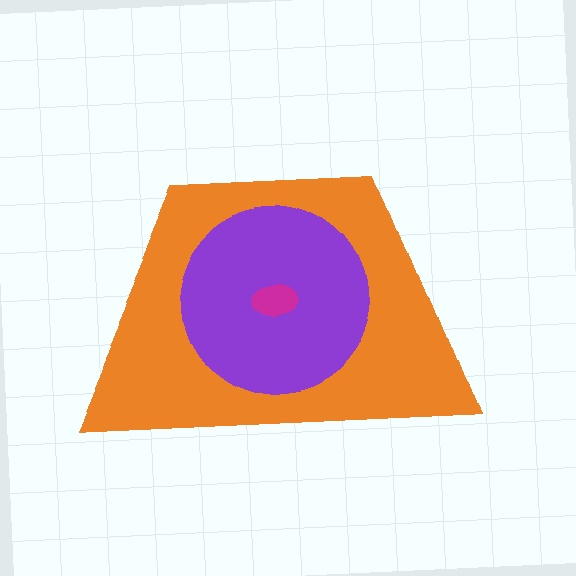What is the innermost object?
The magenta ellipse.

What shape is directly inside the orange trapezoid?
The purple circle.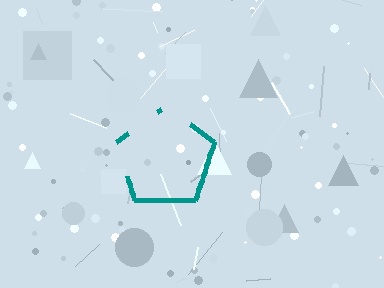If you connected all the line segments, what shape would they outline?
They would outline a pentagon.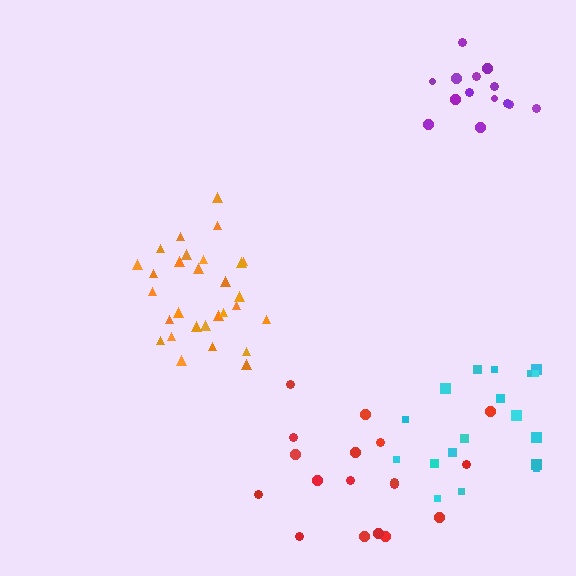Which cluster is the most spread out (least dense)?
Red.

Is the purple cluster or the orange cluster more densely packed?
Orange.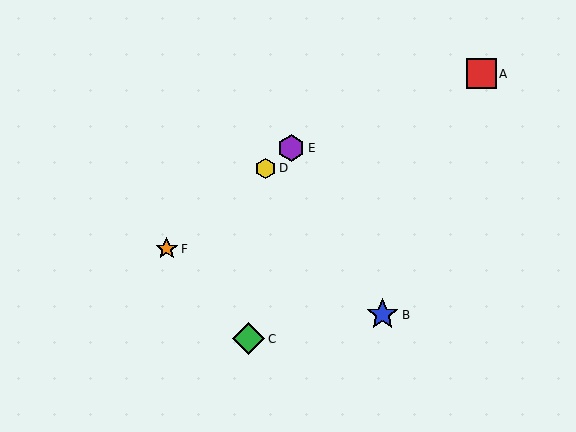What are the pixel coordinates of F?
Object F is at (167, 249).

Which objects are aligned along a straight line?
Objects D, E, F are aligned along a straight line.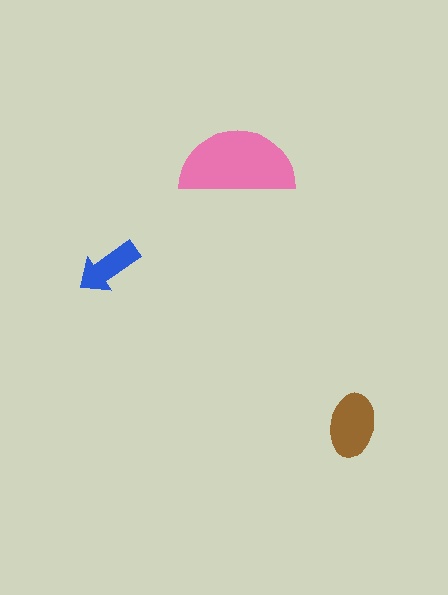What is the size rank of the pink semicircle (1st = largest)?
1st.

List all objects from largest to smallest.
The pink semicircle, the brown ellipse, the blue arrow.